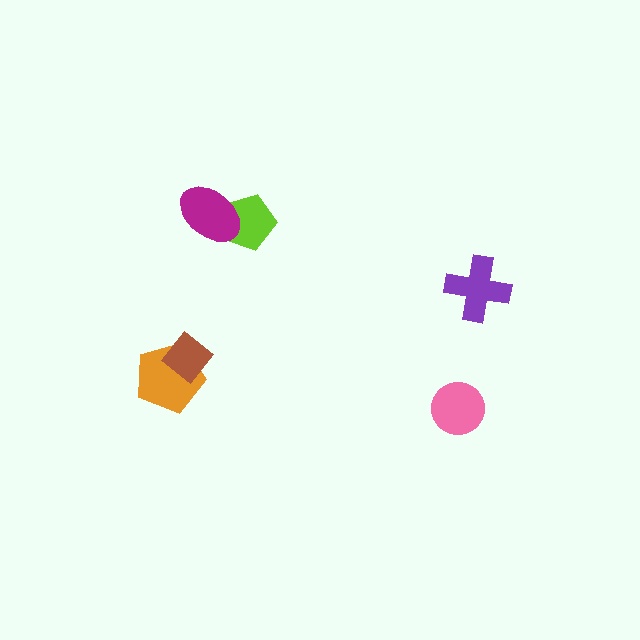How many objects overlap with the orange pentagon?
1 object overlaps with the orange pentagon.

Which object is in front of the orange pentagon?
The brown diamond is in front of the orange pentagon.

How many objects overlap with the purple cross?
0 objects overlap with the purple cross.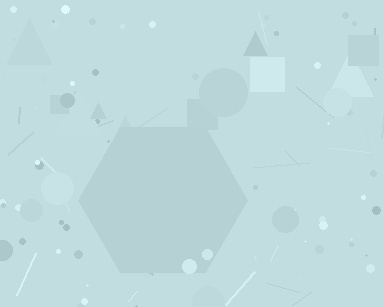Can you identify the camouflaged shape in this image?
The camouflaged shape is a hexagon.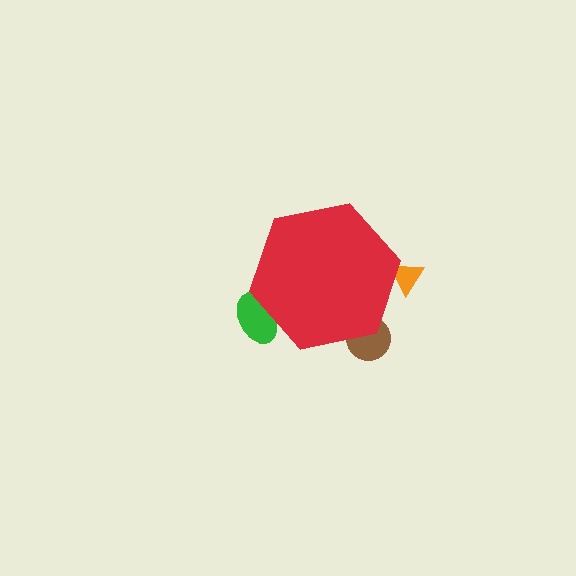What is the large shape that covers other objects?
A red hexagon.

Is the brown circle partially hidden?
Yes, the brown circle is partially hidden behind the red hexagon.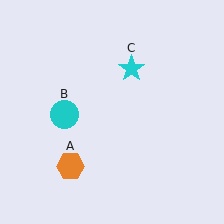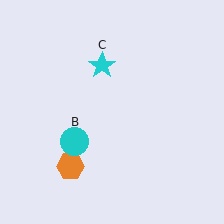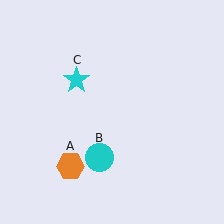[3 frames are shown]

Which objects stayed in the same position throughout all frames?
Orange hexagon (object A) remained stationary.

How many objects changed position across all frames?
2 objects changed position: cyan circle (object B), cyan star (object C).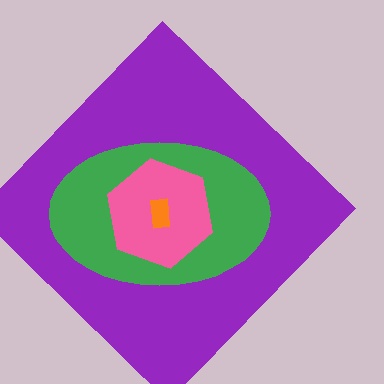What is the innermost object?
The orange rectangle.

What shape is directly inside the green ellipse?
The pink hexagon.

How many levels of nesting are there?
4.